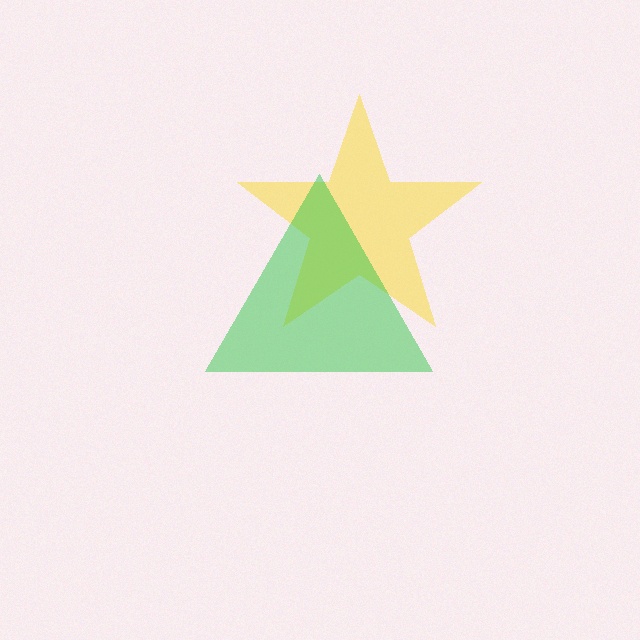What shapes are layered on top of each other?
The layered shapes are: a yellow star, a green triangle.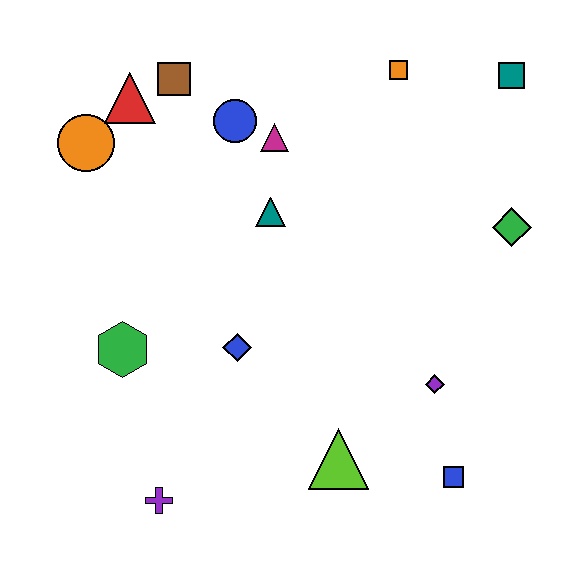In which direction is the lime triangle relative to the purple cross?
The lime triangle is to the right of the purple cross.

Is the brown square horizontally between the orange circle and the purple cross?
No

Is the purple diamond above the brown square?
No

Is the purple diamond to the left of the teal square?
Yes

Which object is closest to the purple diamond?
The blue square is closest to the purple diamond.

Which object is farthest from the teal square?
The purple cross is farthest from the teal square.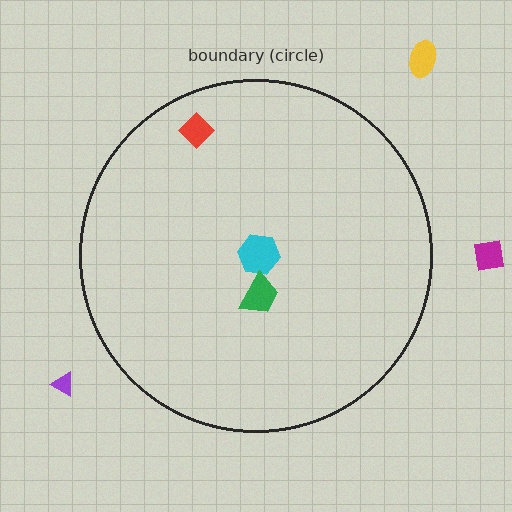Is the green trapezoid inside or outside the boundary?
Inside.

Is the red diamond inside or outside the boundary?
Inside.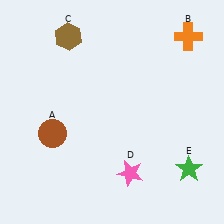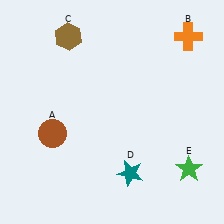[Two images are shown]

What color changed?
The star (D) changed from pink in Image 1 to teal in Image 2.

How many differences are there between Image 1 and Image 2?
There is 1 difference between the two images.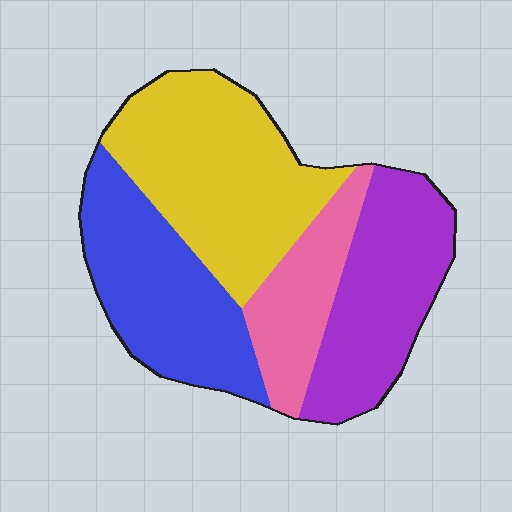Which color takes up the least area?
Pink, at roughly 15%.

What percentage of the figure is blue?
Blue takes up between a sixth and a third of the figure.